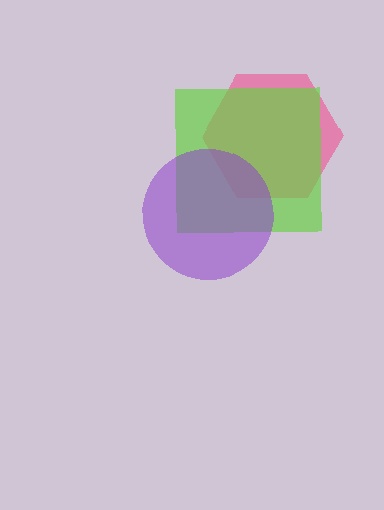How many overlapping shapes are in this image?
There are 3 overlapping shapes in the image.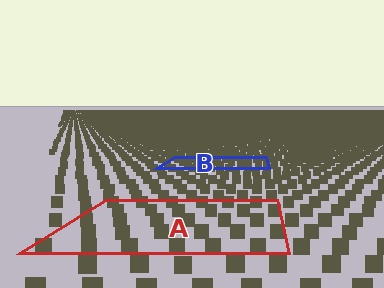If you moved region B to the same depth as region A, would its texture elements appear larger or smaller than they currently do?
They would appear larger. At a closer depth, the same texture elements are projected at a bigger on-screen size.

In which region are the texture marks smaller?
The texture marks are smaller in region B, because it is farther away.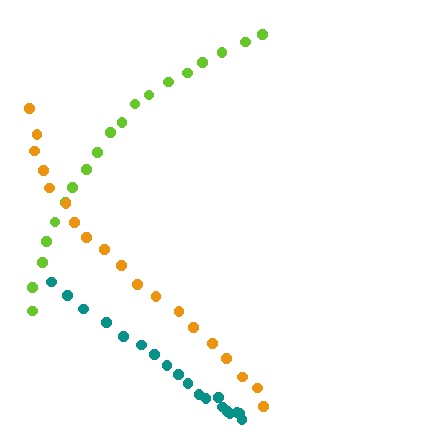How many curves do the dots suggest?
There are 3 distinct paths.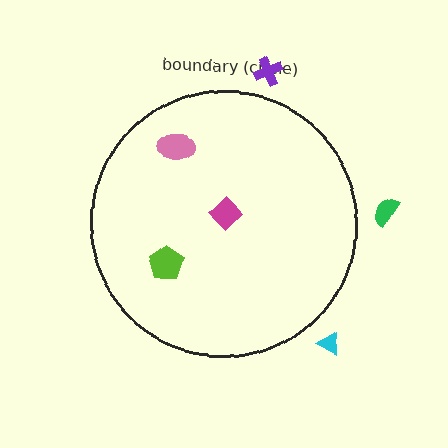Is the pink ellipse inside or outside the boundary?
Inside.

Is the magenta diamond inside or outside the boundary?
Inside.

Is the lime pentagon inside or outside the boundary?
Inside.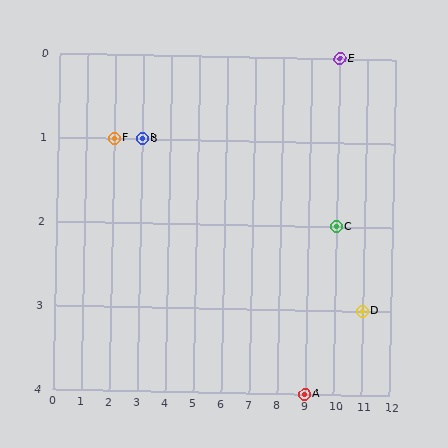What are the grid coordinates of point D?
Point D is at grid coordinates (11, 3).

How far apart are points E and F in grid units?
Points E and F are 8 columns and 1 row apart (about 8.1 grid units diagonally).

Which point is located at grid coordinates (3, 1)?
Point B is at (3, 1).